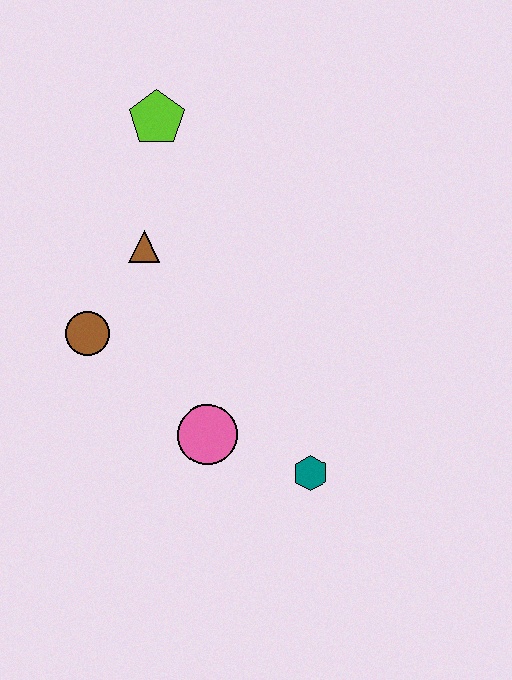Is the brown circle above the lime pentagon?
No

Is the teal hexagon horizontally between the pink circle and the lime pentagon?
No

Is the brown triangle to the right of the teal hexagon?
No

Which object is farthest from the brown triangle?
The teal hexagon is farthest from the brown triangle.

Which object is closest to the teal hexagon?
The pink circle is closest to the teal hexagon.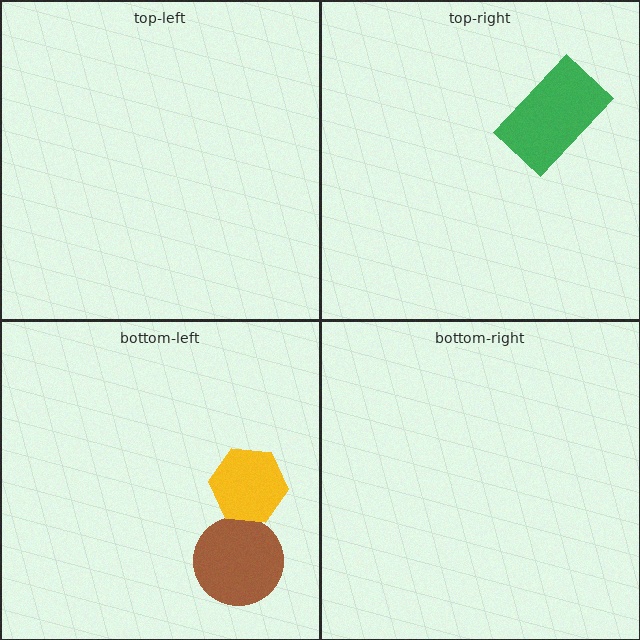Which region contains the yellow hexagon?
The bottom-left region.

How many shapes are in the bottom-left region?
2.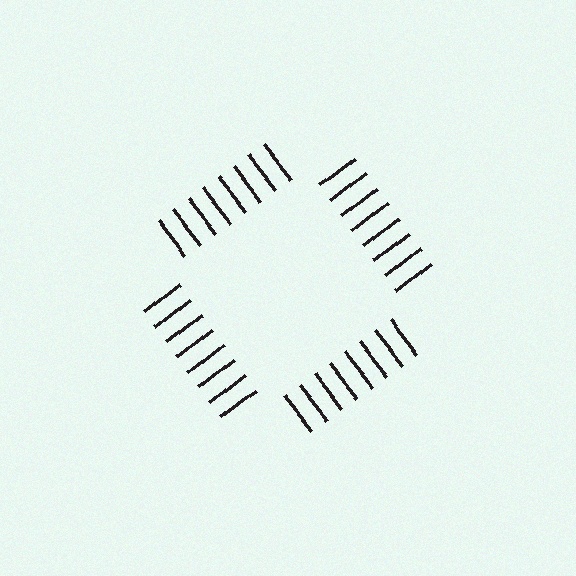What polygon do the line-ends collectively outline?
An illusory square — the line segments terminate on its edges but no continuous stroke is drawn.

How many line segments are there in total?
32 — 8 along each of the 4 edges.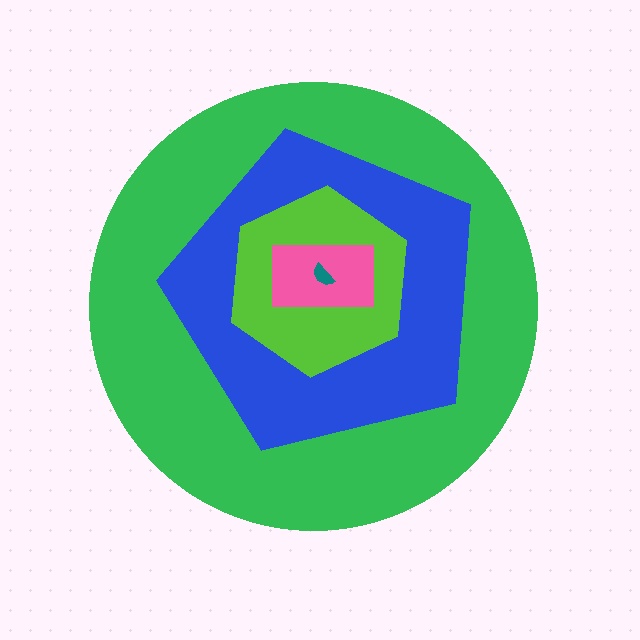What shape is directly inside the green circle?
The blue pentagon.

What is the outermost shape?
The green circle.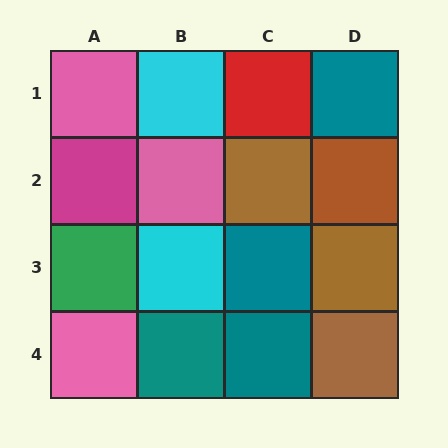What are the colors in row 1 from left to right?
Pink, cyan, red, teal.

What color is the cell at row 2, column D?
Brown.